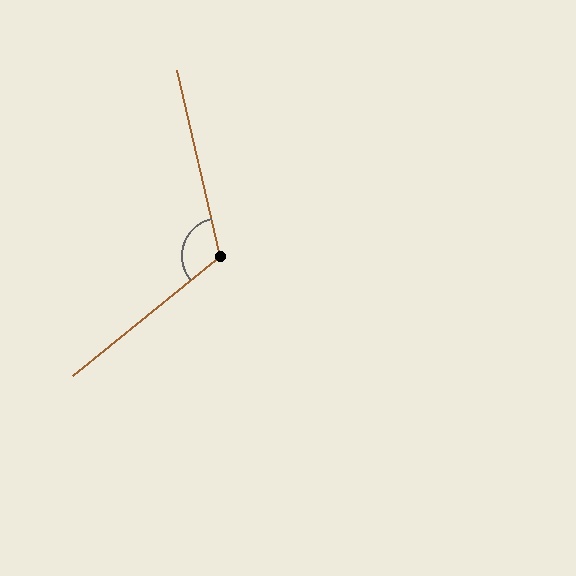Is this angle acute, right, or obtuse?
It is obtuse.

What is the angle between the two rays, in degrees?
Approximately 116 degrees.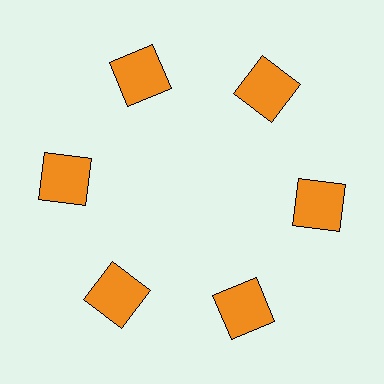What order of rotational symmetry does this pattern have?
This pattern has 6-fold rotational symmetry.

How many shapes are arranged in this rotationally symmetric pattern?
There are 6 shapes, arranged in 6 groups of 1.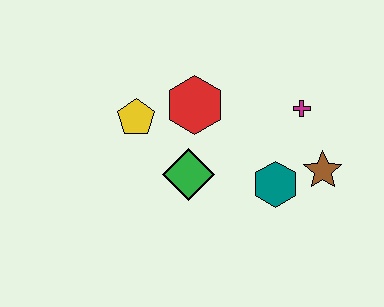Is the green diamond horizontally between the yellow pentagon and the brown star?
Yes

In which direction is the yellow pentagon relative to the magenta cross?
The yellow pentagon is to the left of the magenta cross.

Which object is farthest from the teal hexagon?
The yellow pentagon is farthest from the teal hexagon.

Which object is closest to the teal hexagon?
The brown star is closest to the teal hexagon.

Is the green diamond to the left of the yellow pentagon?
No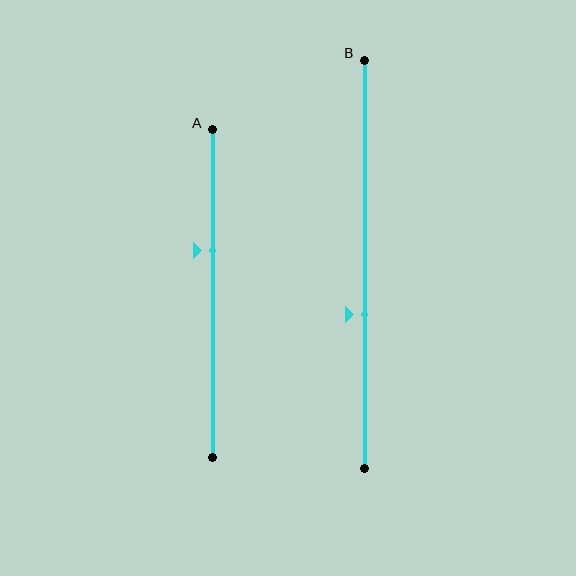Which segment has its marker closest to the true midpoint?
Segment B has its marker closest to the true midpoint.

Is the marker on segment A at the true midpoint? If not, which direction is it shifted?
No, the marker on segment A is shifted upward by about 13% of the segment length.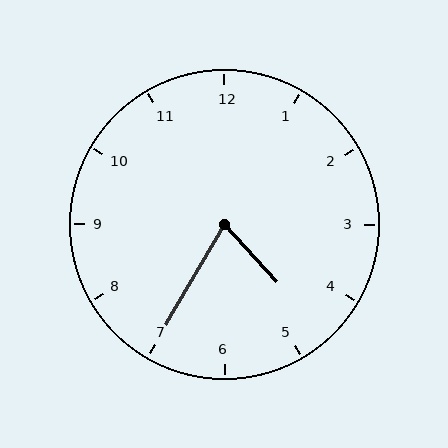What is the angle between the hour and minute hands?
Approximately 72 degrees.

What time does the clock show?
4:35.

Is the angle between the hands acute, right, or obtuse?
It is acute.